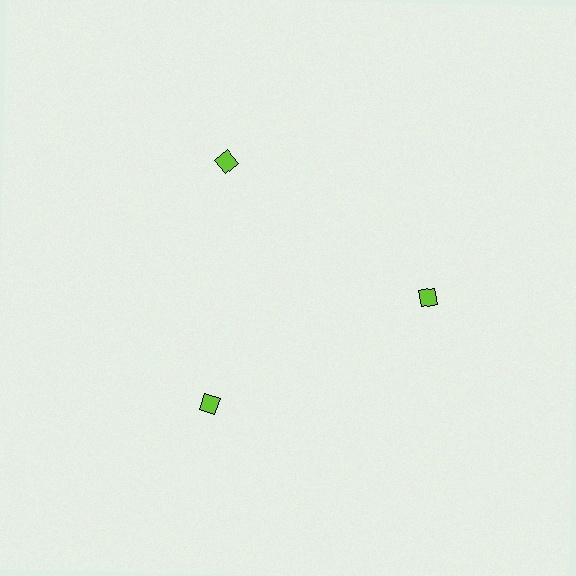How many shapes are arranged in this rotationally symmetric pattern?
There are 3 shapes, arranged in 3 groups of 1.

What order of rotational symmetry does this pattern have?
This pattern has 3-fold rotational symmetry.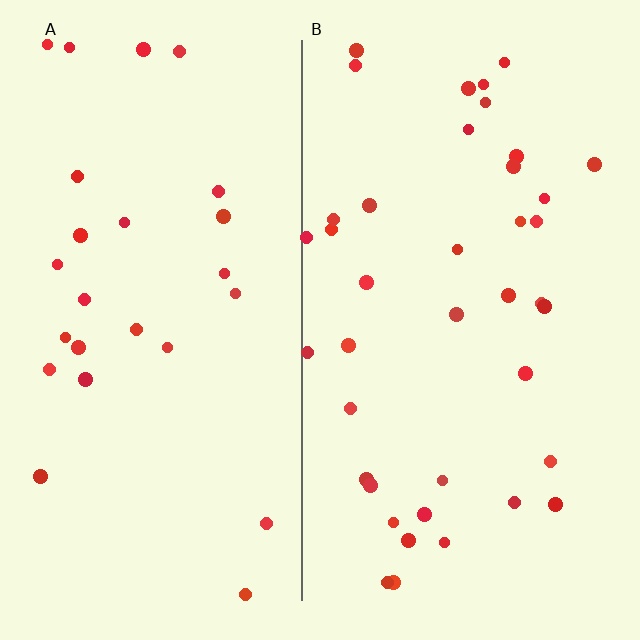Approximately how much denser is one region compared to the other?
Approximately 1.5× — region B over region A.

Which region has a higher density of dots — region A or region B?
B (the right).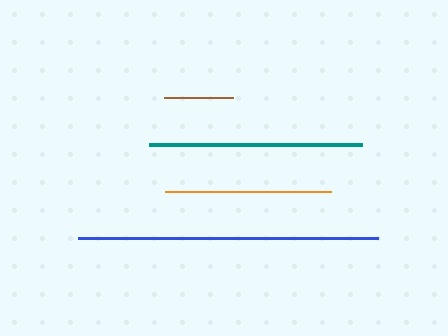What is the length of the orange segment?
The orange segment is approximately 167 pixels long.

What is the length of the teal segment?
The teal segment is approximately 213 pixels long.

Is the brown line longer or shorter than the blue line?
The blue line is longer than the brown line.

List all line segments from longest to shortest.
From longest to shortest: blue, teal, orange, brown.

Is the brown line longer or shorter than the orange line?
The orange line is longer than the brown line.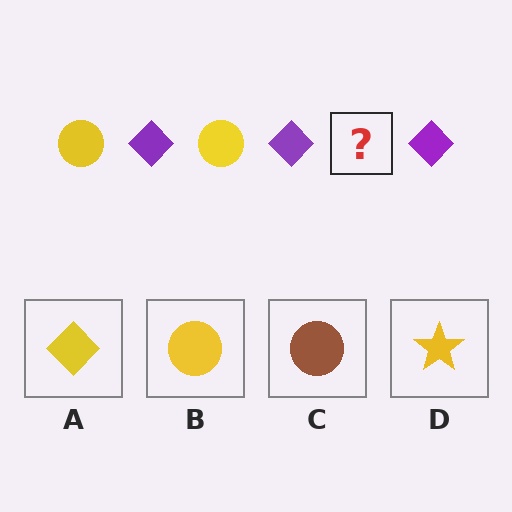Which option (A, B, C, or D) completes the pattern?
B.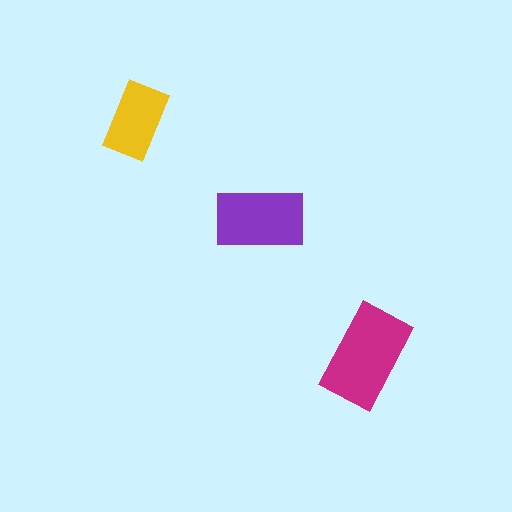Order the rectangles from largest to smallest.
the magenta one, the purple one, the yellow one.